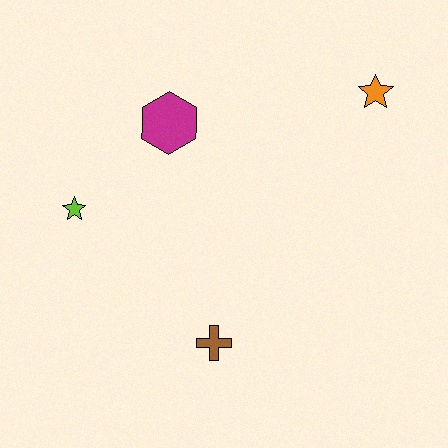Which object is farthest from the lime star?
The orange star is farthest from the lime star.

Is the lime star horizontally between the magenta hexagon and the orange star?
No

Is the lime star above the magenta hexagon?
No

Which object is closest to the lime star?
The magenta hexagon is closest to the lime star.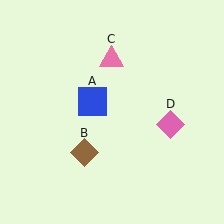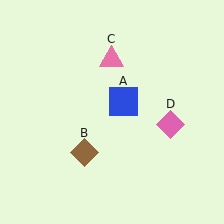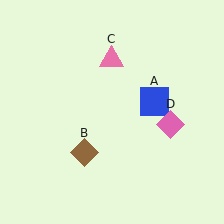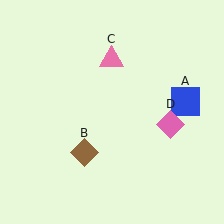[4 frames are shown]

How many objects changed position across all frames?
1 object changed position: blue square (object A).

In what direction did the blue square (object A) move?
The blue square (object A) moved right.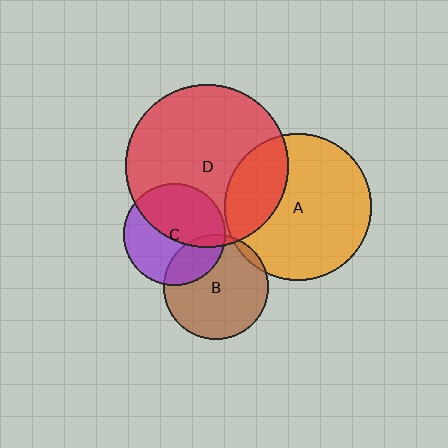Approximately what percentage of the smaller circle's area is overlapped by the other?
Approximately 25%.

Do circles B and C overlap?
Yes.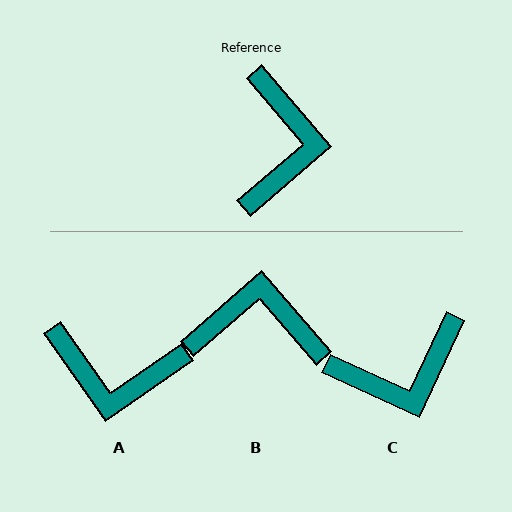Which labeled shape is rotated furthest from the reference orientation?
A, about 96 degrees away.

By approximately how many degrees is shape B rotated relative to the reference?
Approximately 90 degrees counter-clockwise.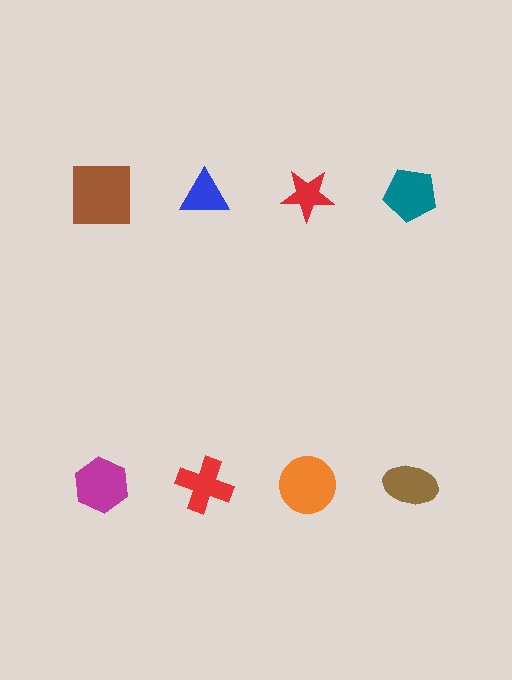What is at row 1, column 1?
A brown square.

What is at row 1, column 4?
A teal pentagon.